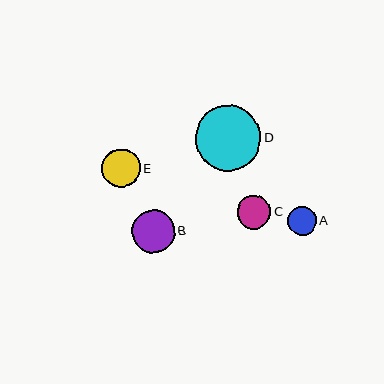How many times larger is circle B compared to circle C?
Circle B is approximately 1.3 times the size of circle C.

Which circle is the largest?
Circle D is the largest with a size of approximately 66 pixels.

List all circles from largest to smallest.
From largest to smallest: D, B, E, C, A.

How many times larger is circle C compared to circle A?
Circle C is approximately 1.1 times the size of circle A.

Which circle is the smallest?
Circle A is the smallest with a size of approximately 29 pixels.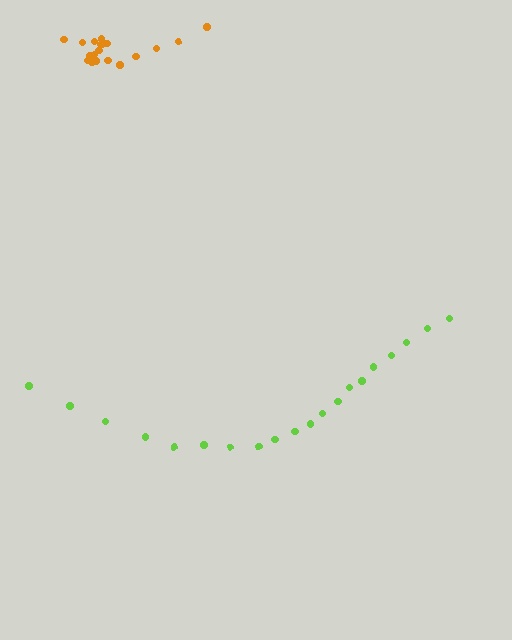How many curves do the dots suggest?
There are 2 distinct paths.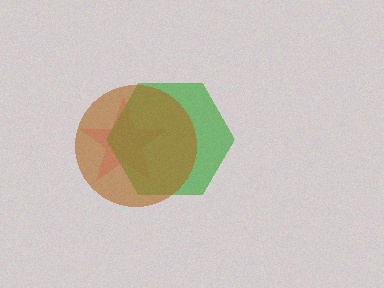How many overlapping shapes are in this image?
There are 3 overlapping shapes in the image.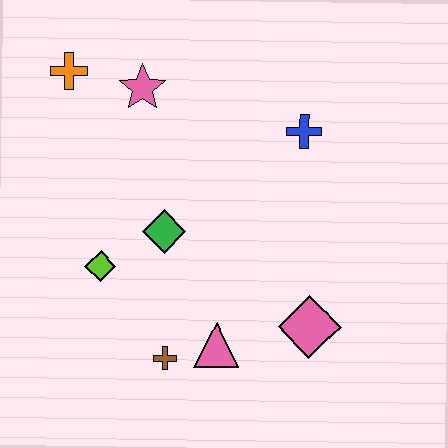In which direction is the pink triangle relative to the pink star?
The pink triangle is below the pink star.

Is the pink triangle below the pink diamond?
Yes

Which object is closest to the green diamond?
The lime diamond is closest to the green diamond.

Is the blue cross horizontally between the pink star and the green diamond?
No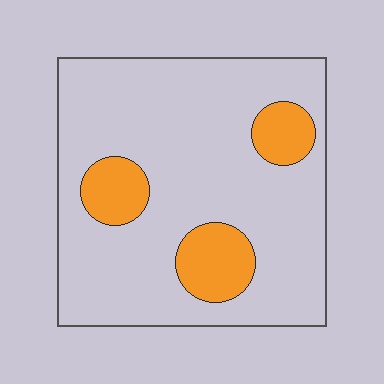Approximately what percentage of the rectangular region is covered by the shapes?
Approximately 15%.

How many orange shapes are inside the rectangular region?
3.